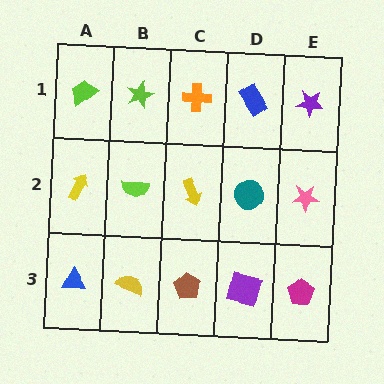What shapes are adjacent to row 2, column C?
An orange cross (row 1, column C), a brown pentagon (row 3, column C), a lime semicircle (row 2, column B), a teal circle (row 2, column D).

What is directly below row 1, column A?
A yellow arrow.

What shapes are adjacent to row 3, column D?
A teal circle (row 2, column D), a brown pentagon (row 3, column C), a magenta pentagon (row 3, column E).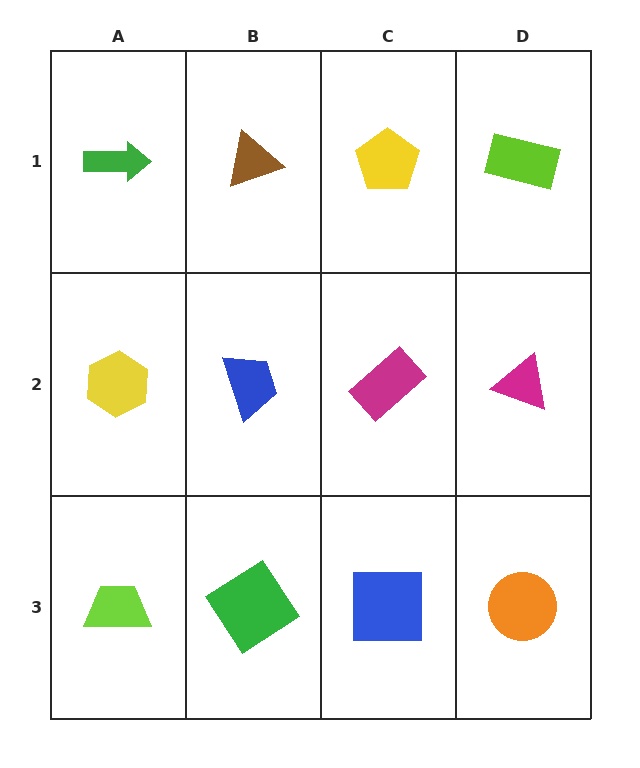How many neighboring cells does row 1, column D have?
2.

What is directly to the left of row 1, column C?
A brown triangle.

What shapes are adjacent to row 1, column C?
A magenta rectangle (row 2, column C), a brown triangle (row 1, column B), a lime rectangle (row 1, column D).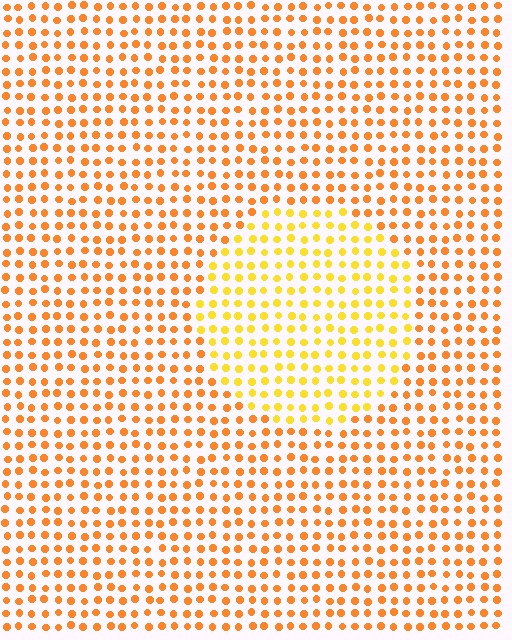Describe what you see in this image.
The image is filled with small orange elements in a uniform arrangement. A circle-shaped region is visible where the elements are tinted to a slightly different hue, forming a subtle color boundary.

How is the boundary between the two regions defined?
The boundary is defined purely by a slight shift in hue (about 26 degrees). Spacing, size, and orientation are identical on both sides.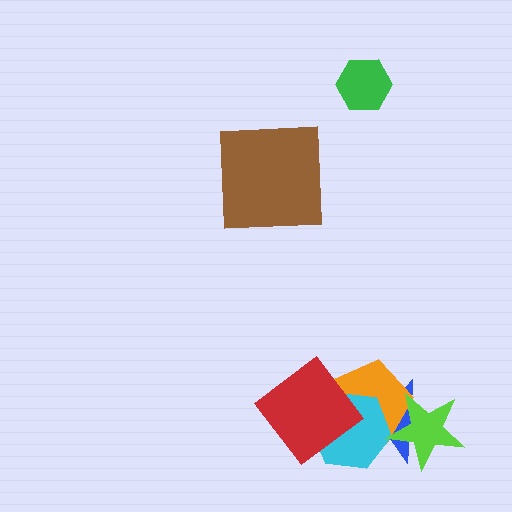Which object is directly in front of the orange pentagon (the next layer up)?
The cyan hexagon is directly in front of the orange pentagon.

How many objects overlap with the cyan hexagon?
3 objects overlap with the cyan hexagon.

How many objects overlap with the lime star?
2 objects overlap with the lime star.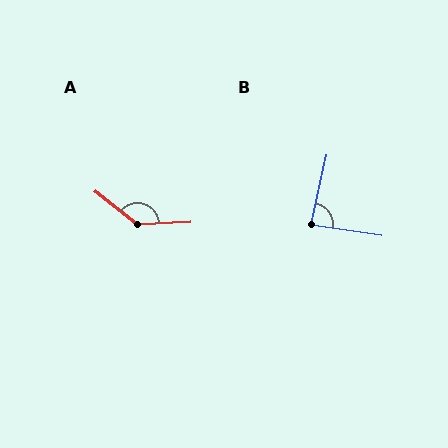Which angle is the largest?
A, at approximately 140 degrees.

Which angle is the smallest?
B, at approximately 86 degrees.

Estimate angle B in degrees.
Approximately 86 degrees.